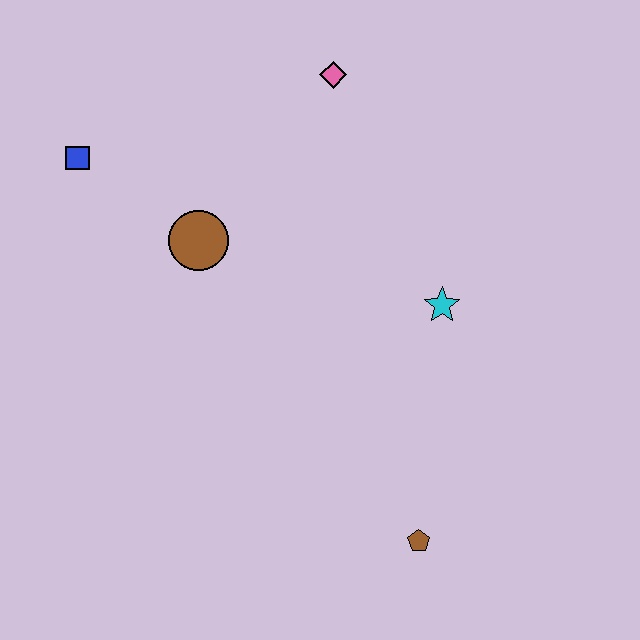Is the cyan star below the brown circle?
Yes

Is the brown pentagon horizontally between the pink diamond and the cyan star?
Yes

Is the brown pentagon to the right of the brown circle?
Yes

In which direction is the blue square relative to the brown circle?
The blue square is to the left of the brown circle.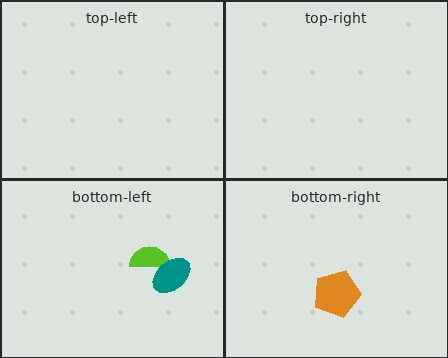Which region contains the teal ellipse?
The bottom-left region.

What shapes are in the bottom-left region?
The lime semicircle, the teal ellipse.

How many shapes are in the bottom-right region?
1.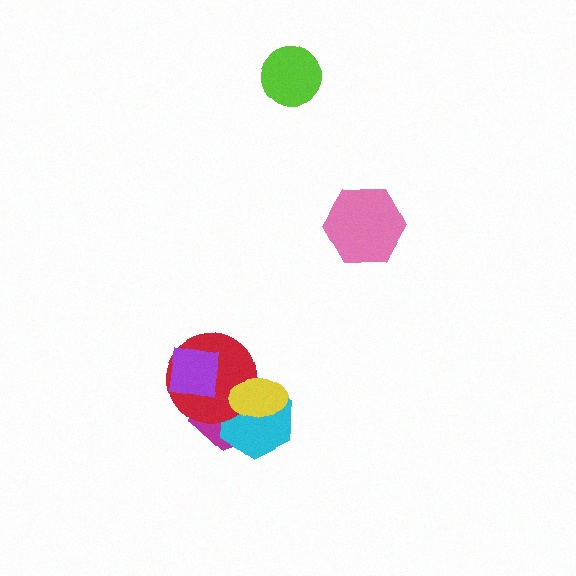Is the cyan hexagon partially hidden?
Yes, it is partially covered by another shape.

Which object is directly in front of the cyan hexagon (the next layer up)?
The red circle is directly in front of the cyan hexagon.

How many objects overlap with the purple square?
2 objects overlap with the purple square.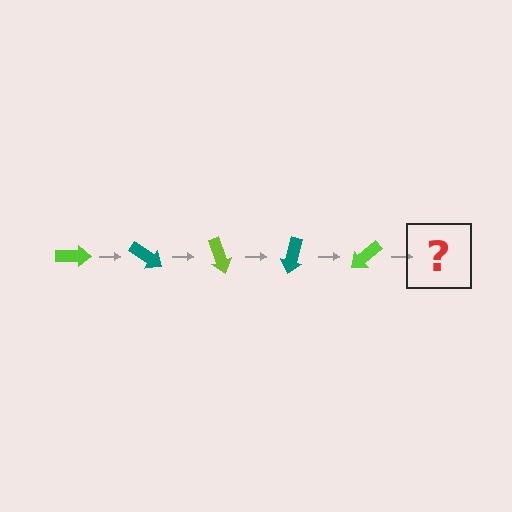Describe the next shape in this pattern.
It should be a teal arrow, rotated 175 degrees from the start.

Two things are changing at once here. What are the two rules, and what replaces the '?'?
The two rules are that it rotates 35 degrees each step and the color cycles through lime and teal. The '?' should be a teal arrow, rotated 175 degrees from the start.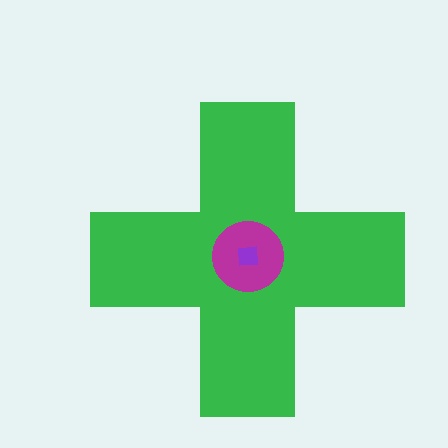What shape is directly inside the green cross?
The magenta circle.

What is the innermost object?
The purple square.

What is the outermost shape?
The green cross.